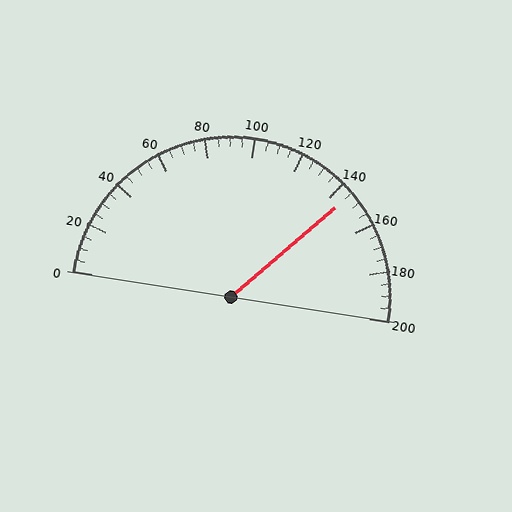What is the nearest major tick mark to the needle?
The nearest major tick mark is 140.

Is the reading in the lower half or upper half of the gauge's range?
The reading is in the upper half of the range (0 to 200).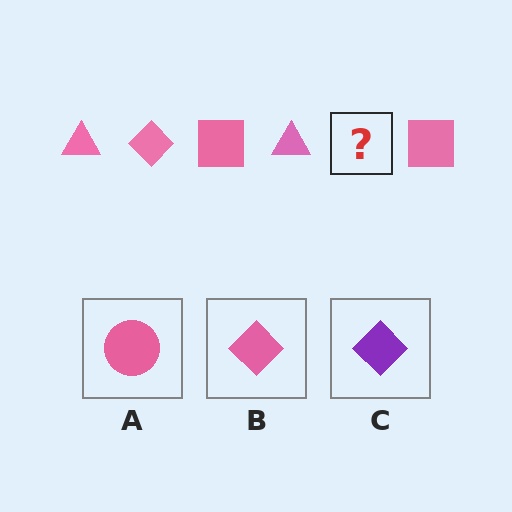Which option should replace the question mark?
Option B.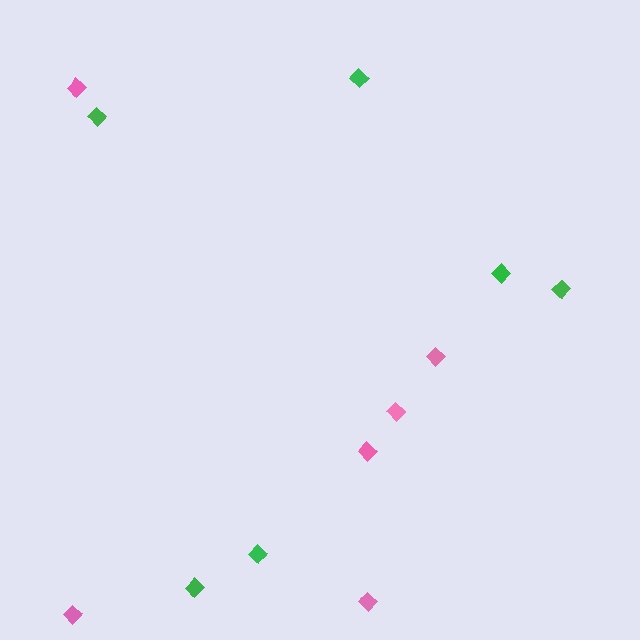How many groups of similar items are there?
There are 2 groups: one group of green diamonds (6) and one group of pink diamonds (6).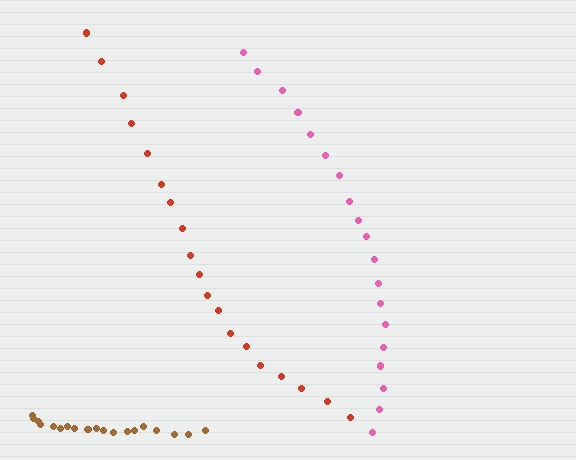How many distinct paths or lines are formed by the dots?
There are 3 distinct paths.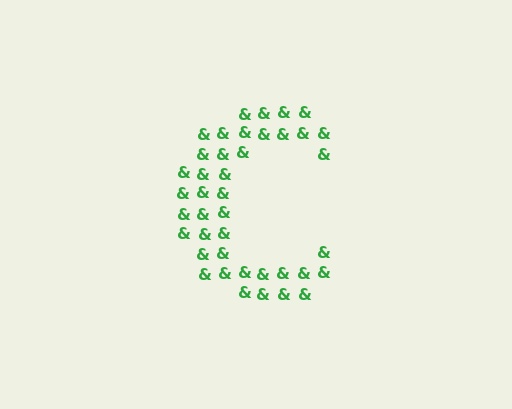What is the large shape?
The large shape is the letter C.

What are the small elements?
The small elements are ampersands.